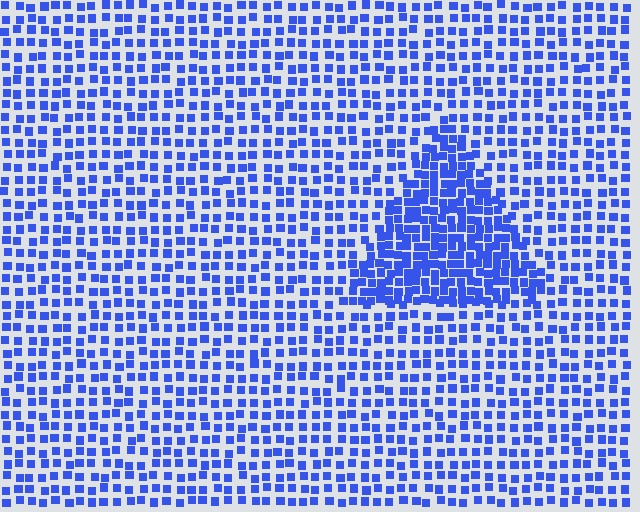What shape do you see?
I see a triangle.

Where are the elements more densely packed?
The elements are more densely packed inside the triangle boundary.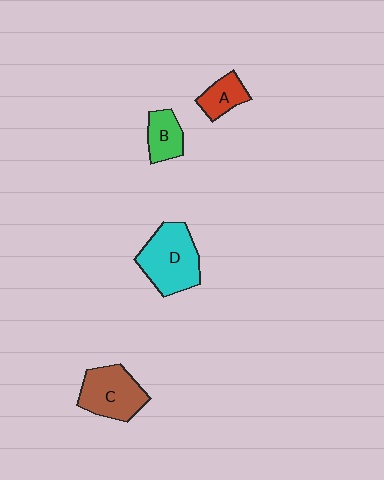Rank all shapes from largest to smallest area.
From largest to smallest: D (cyan), C (brown), B (green), A (red).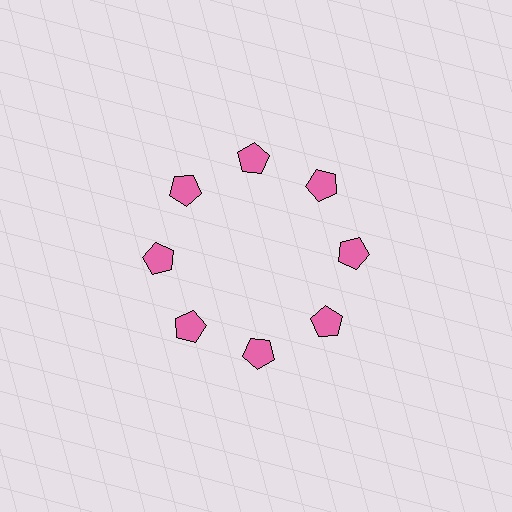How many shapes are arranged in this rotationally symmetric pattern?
There are 8 shapes, arranged in 8 groups of 1.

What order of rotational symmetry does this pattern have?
This pattern has 8-fold rotational symmetry.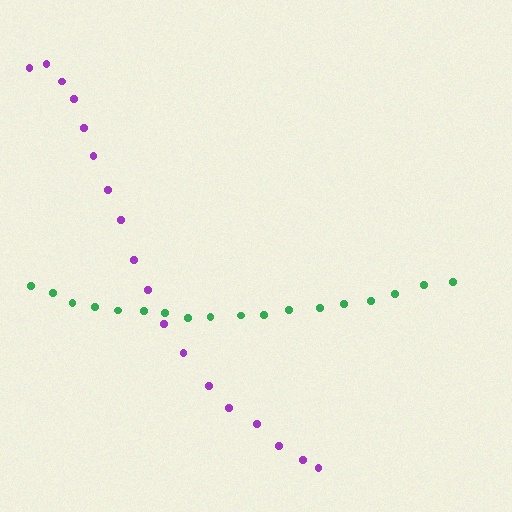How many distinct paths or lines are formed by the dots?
There are 2 distinct paths.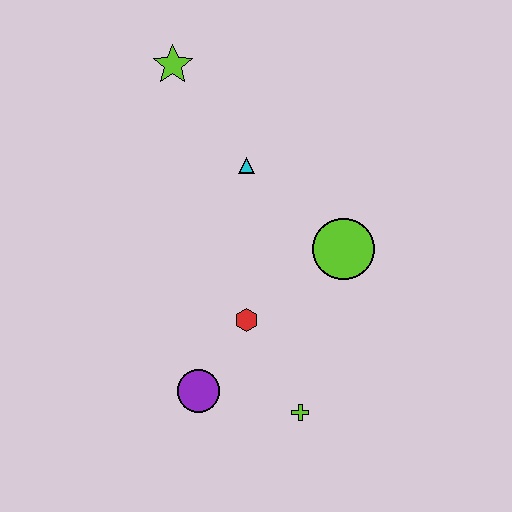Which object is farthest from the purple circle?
The lime star is farthest from the purple circle.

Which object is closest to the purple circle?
The red hexagon is closest to the purple circle.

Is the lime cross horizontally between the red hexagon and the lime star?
No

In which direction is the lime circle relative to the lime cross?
The lime circle is above the lime cross.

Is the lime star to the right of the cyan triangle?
No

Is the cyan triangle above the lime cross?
Yes